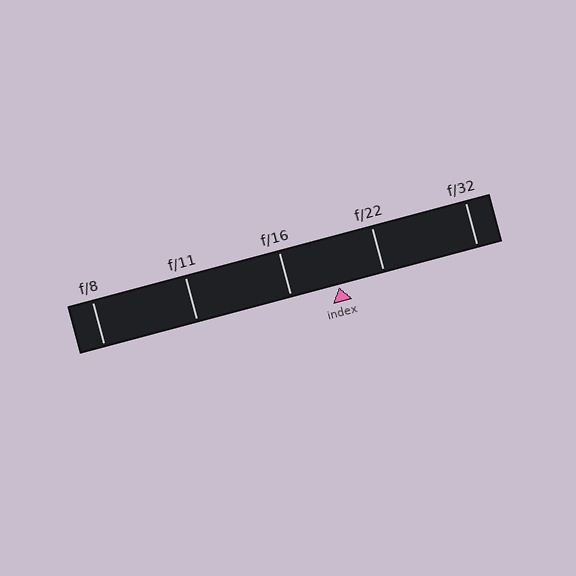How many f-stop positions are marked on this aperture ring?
There are 5 f-stop positions marked.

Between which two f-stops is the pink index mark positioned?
The index mark is between f/16 and f/22.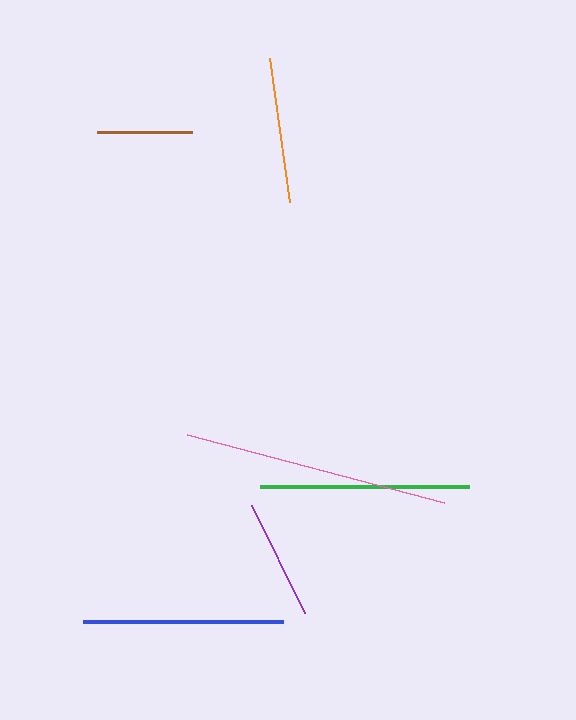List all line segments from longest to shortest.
From longest to shortest: pink, green, blue, orange, purple, brown.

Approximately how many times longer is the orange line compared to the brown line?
The orange line is approximately 1.5 times the length of the brown line.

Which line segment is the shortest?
The brown line is the shortest at approximately 95 pixels.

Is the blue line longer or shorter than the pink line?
The pink line is longer than the blue line.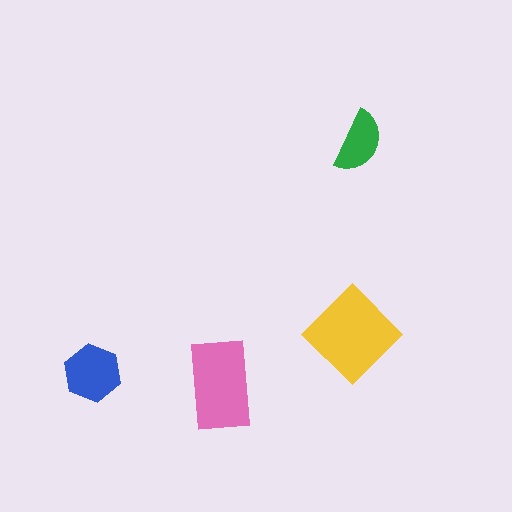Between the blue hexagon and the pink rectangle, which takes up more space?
The pink rectangle.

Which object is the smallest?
The green semicircle.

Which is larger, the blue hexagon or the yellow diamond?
The yellow diamond.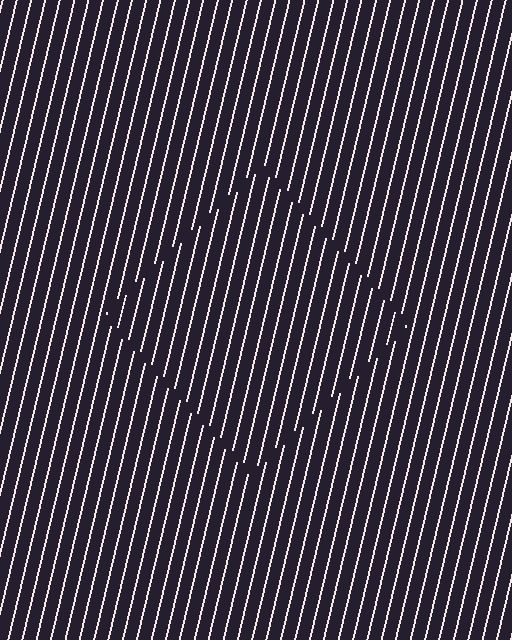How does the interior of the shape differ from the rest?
The interior of the shape contains the same grating, shifted by half a period — the contour is defined by the phase discontinuity where line-ends from the inner and outer gratings abut.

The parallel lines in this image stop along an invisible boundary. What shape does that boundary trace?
An illusory square. The interior of the shape contains the same grating, shifted by half a period — the contour is defined by the phase discontinuity where line-ends from the inner and outer gratings abut.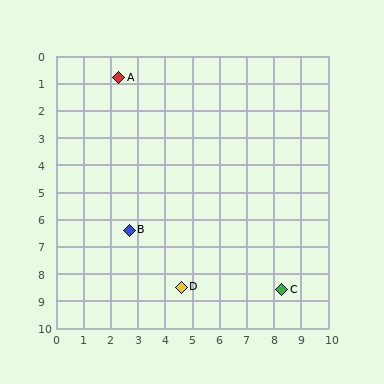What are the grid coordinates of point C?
Point C is at approximately (8.3, 8.6).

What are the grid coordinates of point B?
Point B is at approximately (2.7, 6.4).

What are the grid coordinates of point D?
Point D is at approximately (4.6, 8.5).